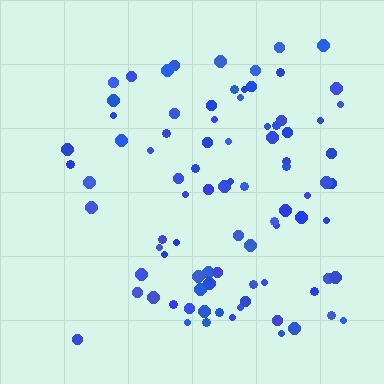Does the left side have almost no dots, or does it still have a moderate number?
Still a moderate number, just noticeably fewer than the right.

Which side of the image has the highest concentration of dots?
The right.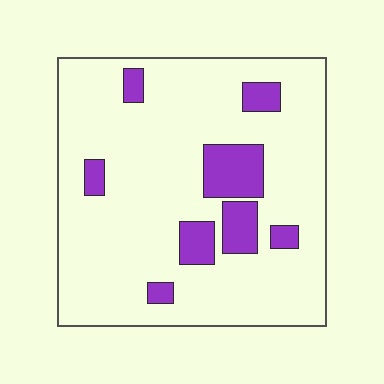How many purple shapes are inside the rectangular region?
8.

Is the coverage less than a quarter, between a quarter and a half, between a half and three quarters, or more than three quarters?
Less than a quarter.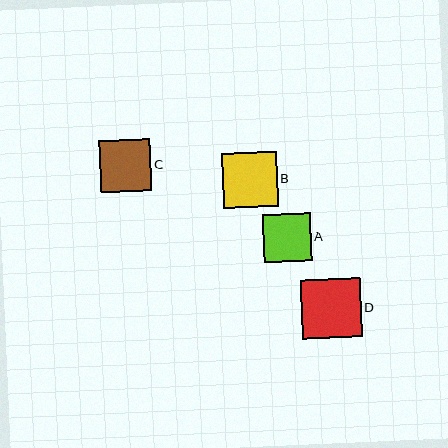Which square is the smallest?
Square A is the smallest with a size of approximately 48 pixels.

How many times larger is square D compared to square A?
Square D is approximately 1.2 times the size of square A.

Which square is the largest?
Square D is the largest with a size of approximately 60 pixels.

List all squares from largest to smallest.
From largest to smallest: D, B, C, A.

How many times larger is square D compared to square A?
Square D is approximately 1.2 times the size of square A.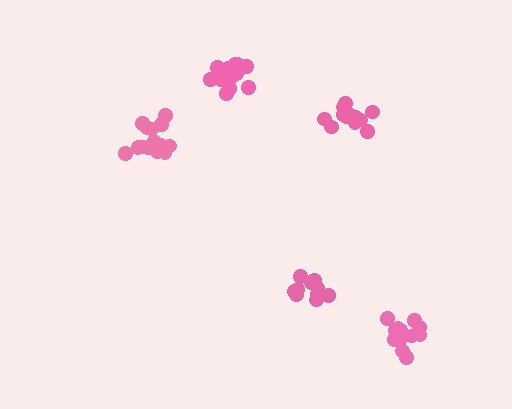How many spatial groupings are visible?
There are 5 spatial groupings.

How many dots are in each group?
Group 1: 10 dots, Group 2: 15 dots, Group 3: 12 dots, Group 4: 15 dots, Group 5: 14 dots (66 total).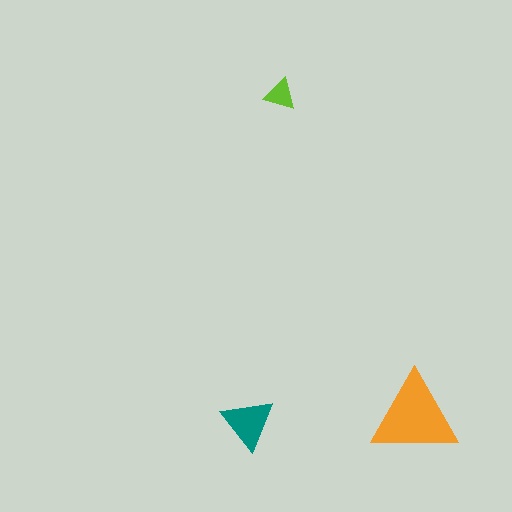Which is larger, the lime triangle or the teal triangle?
The teal one.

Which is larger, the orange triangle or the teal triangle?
The orange one.